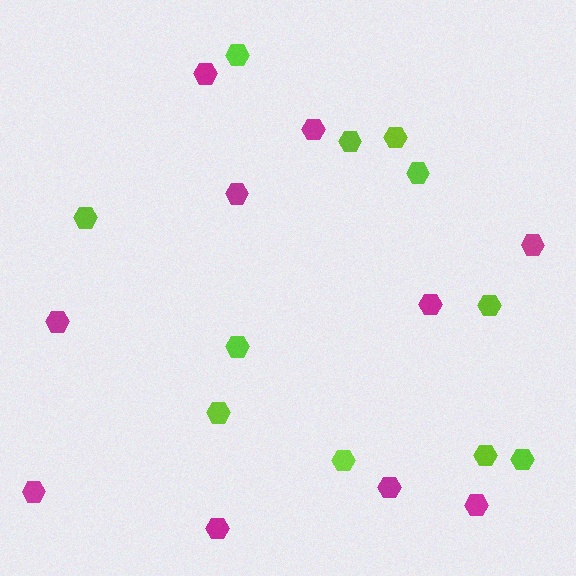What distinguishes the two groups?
There are 2 groups: one group of magenta hexagons (10) and one group of lime hexagons (11).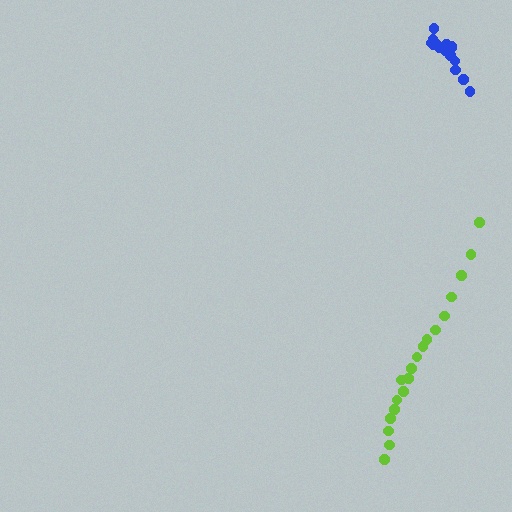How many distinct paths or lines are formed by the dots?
There are 2 distinct paths.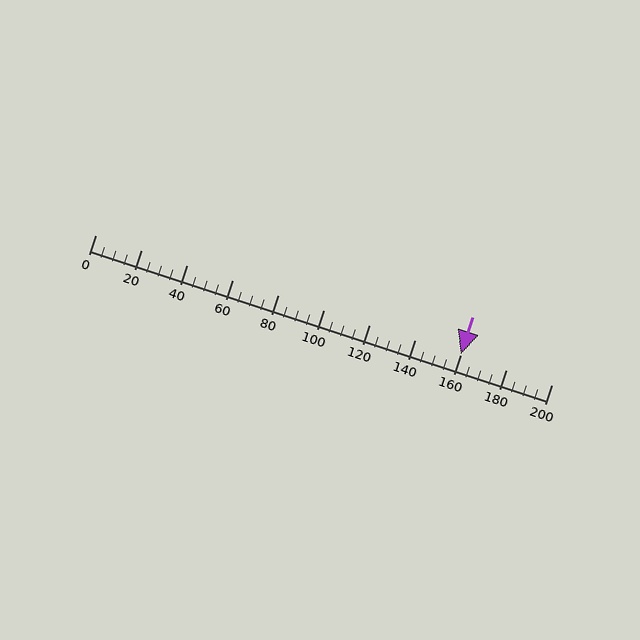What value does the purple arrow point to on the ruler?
The purple arrow points to approximately 160.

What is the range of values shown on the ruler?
The ruler shows values from 0 to 200.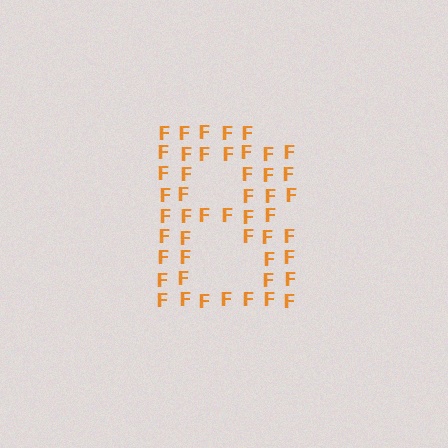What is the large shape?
The large shape is the letter B.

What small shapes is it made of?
It is made of small letter F's.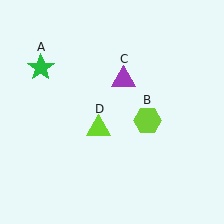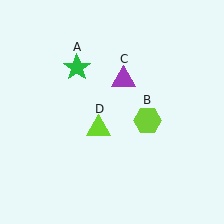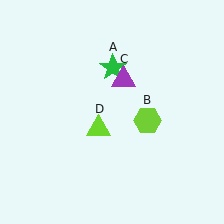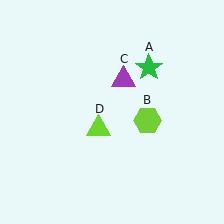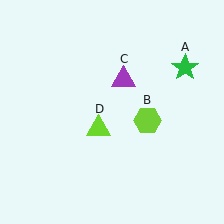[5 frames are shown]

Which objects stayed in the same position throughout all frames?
Lime hexagon (object B) and purple triangle (object C) and lime triangle (object D) remained stationary.